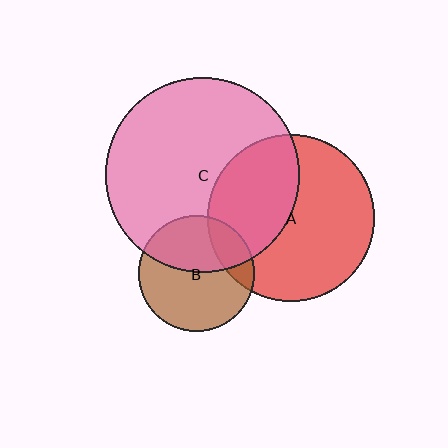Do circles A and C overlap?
Yes.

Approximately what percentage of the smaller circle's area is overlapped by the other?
Approximately 40%.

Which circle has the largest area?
Circle C (pink).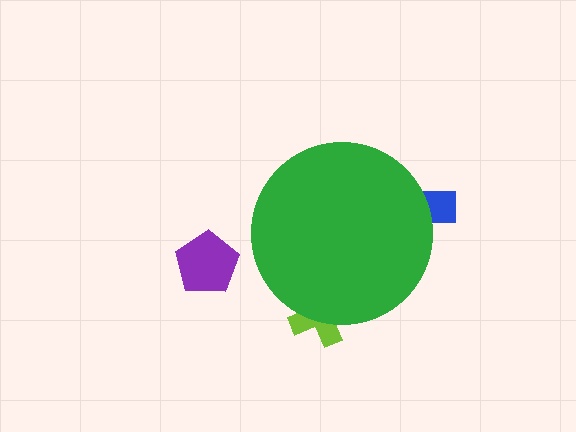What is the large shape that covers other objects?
A green circle.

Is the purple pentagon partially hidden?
No, the purple pentagon is fully visible.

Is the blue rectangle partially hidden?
Yes, the blue rectangle is partially hidden behind the green circle.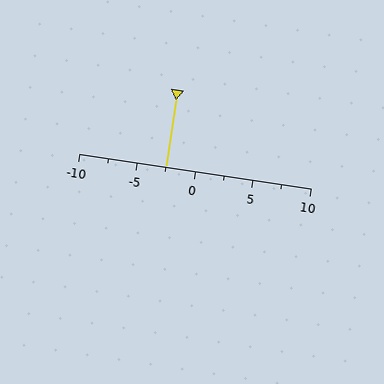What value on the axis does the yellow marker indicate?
The marker indicates approximately -2.5.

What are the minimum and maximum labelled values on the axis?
The axis runs from -10 to 10.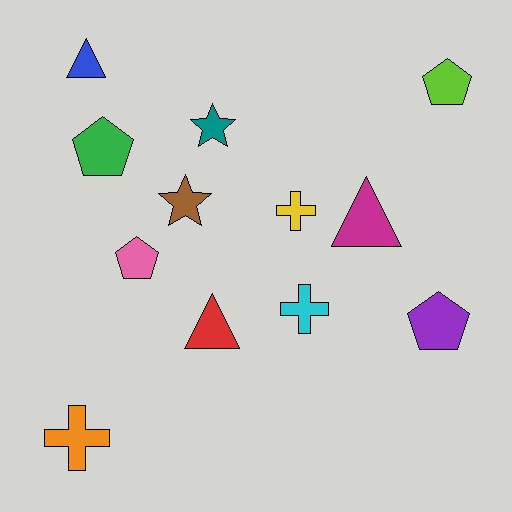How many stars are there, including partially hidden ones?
There are 2 stars.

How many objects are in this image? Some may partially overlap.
There are 12 objects.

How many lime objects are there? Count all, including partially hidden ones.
There is 1 lime object.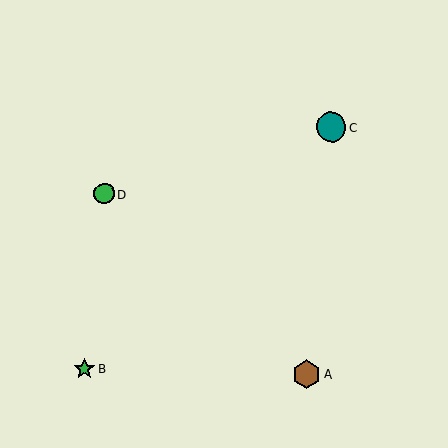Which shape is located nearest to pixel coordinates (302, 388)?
The brown hexagon (labeled A) at (306, 374) is nearest to that location.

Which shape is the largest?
The teal circle (labeled C) is the largest.